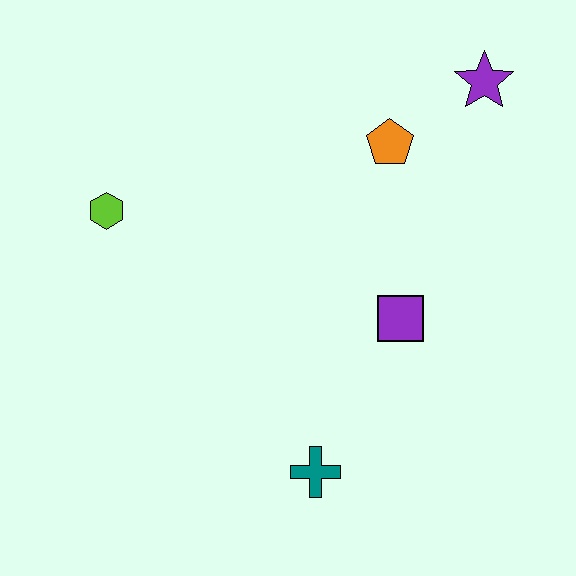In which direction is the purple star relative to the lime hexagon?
The purple star is to the right of the lime hexagon.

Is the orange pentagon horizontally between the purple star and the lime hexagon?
Yes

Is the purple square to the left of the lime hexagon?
No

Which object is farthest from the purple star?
The teal cross is farthest from the purple star.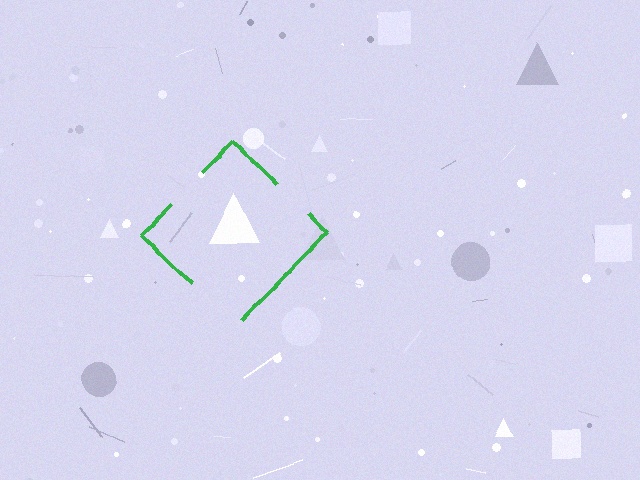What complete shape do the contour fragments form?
The contour fragments form a diamond.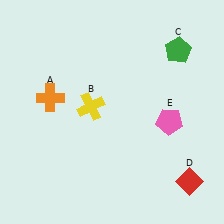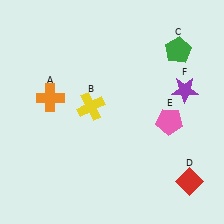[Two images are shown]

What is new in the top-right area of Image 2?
A purple star (F) was added in the top-right area of Image 2.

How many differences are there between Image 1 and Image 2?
There is 1 difference between the two images.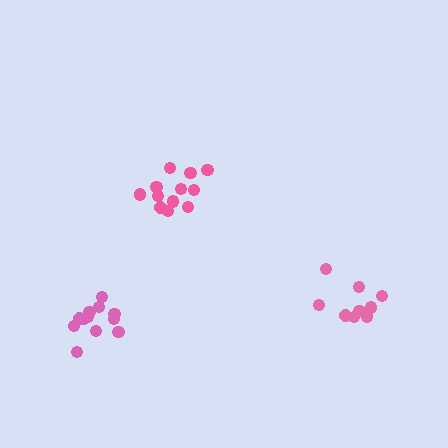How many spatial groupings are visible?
There are 3 spatial groupings.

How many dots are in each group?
Group 1: 9 dots, Group 2: 12 dots, Group 3: 12 dots (33 total).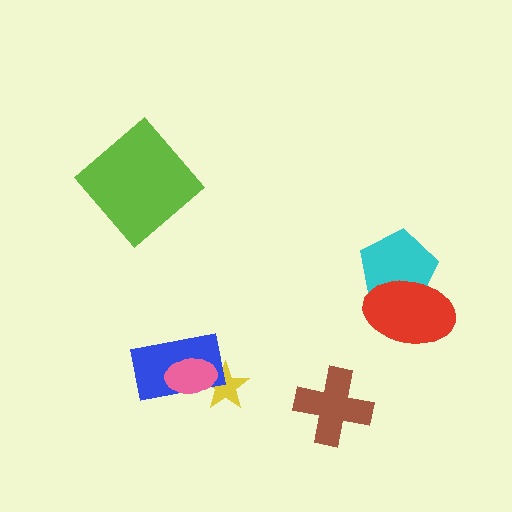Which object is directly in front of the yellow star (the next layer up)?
The blue rectangle is directly in front of the yellow star.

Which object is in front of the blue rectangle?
The pink ellipse is in front of the blue rectangle.